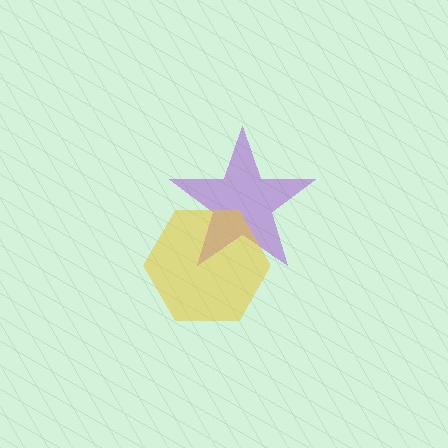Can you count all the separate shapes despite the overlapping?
Yes, there are 2 separate shapes.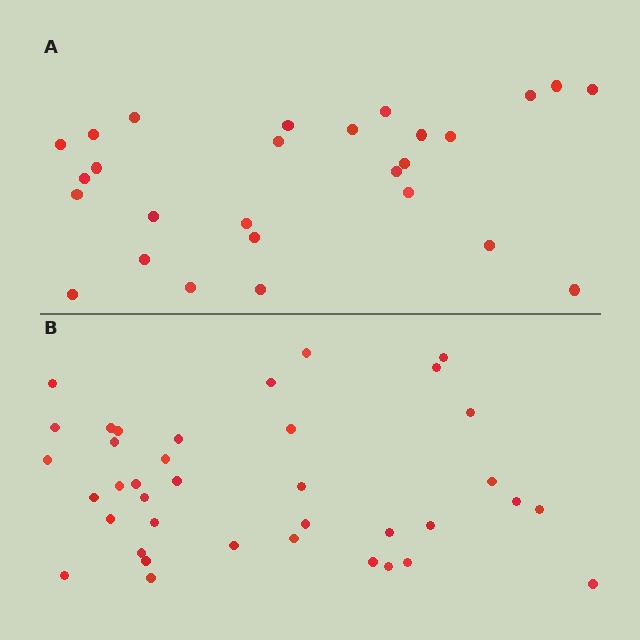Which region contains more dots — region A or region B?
Region B (the bottom region) has more dots.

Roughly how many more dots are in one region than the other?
Region B has roughly 12 or so more dots than region A.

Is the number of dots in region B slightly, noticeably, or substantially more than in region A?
Region B has noticeably more, but not dramatically so. The ratio is roughly 1.4 to 1.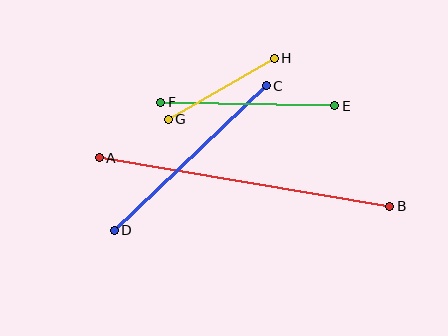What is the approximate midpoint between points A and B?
The midpoint is at approximately (244, 182) pixels.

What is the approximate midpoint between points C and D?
The midpoint is at approximately (190, 158) pixels.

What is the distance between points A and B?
The distance is approximately 294 pixels.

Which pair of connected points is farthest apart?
Points A and B are farthest apart.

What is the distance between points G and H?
The distance is approximately 122 pixels.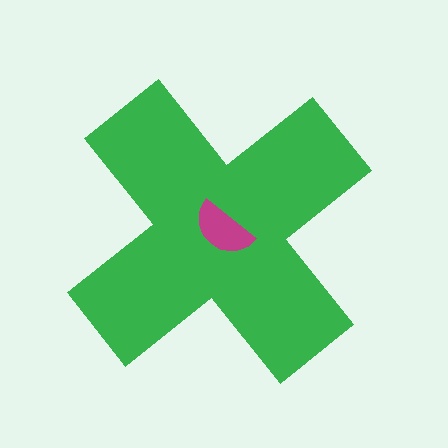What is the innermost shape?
The magenta semicircle.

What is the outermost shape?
The green cross.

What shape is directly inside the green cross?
The magenta semicircle.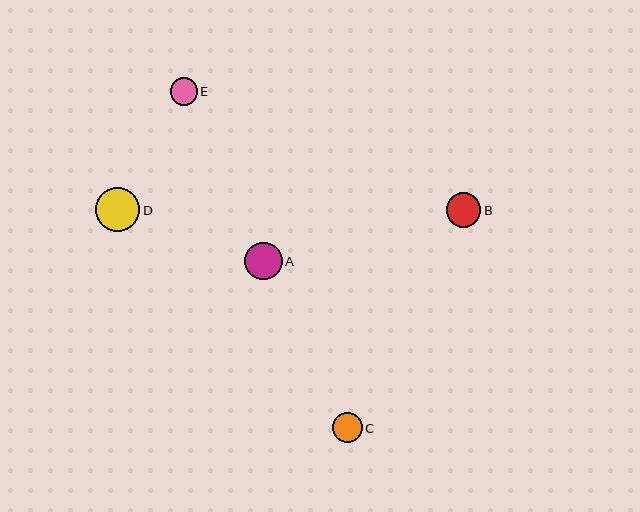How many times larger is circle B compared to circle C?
Circle B is approximately 1.2 times the size of circle C.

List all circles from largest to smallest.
From largest to smallest: D, A, B, C, E.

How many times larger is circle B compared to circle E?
Circle B is approximately 1.3 times the size of circle E.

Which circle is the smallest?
Circle E is the smallest with a size of approximately 27 pixels.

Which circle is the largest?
Circle D is the largest with a size of approximately 44 pixels.